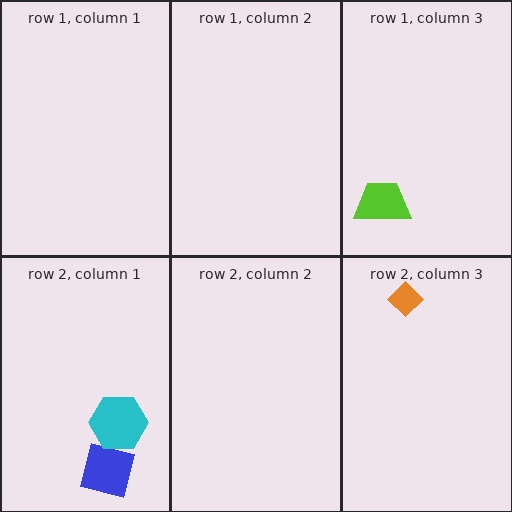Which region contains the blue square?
The row 2, column 1 region.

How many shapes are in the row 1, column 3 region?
1.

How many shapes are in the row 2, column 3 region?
1.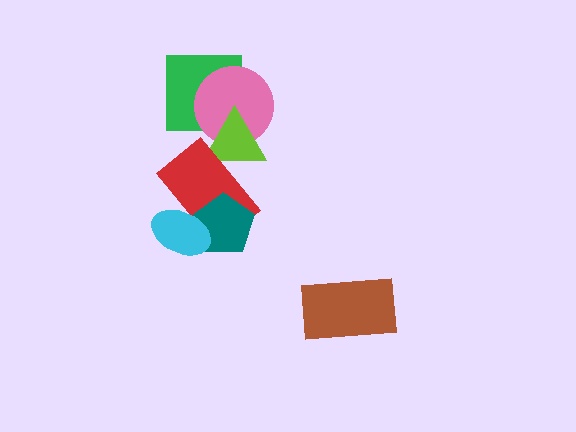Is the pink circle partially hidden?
Yes, it is partially covered by another shape.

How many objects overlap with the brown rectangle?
0 objects overlap with the brown rectangle.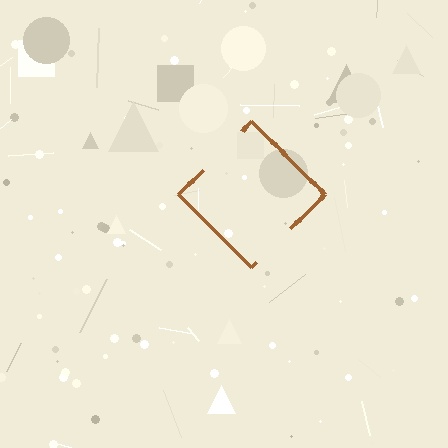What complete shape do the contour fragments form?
The contour fragments form a diamond.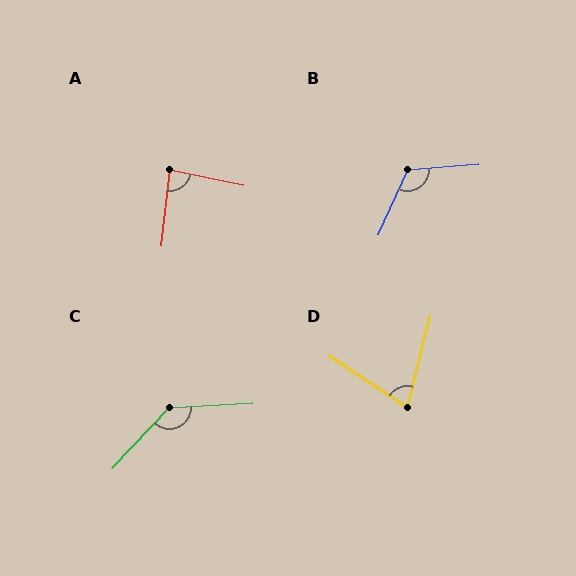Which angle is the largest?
C, at approximately 136 degrees.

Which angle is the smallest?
D, at approximately 70 degrees.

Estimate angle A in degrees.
Approximately 84 degrees.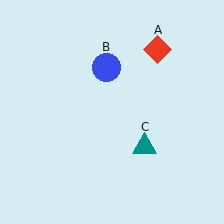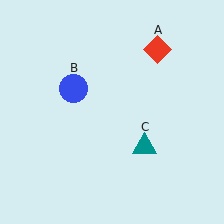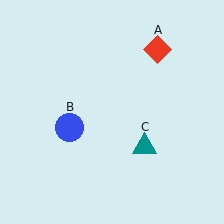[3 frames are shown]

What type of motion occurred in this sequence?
The blue circle (object B) rotated counterclockwise around the center of the scene.